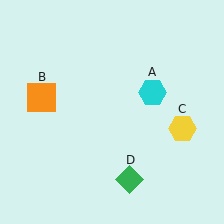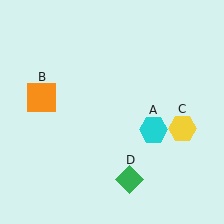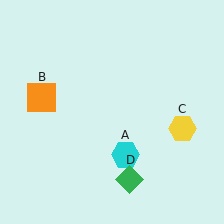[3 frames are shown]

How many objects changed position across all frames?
1 object changed position: cyan hexagon (object A).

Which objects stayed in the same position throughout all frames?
Orange square (object B) and yellow hexagon (object C) and green diamond (object D) remained stationary.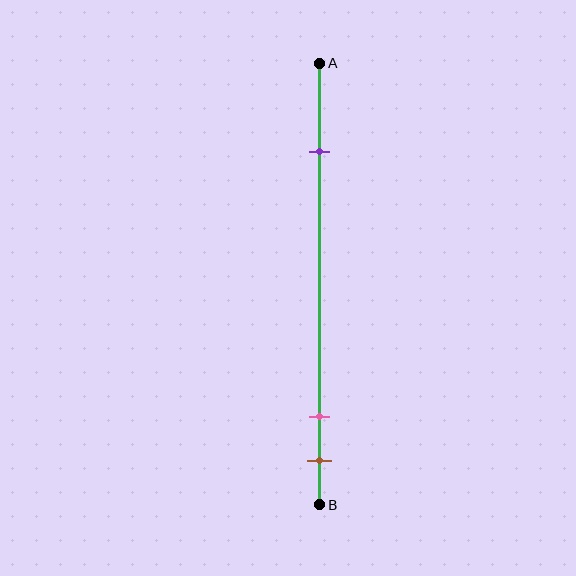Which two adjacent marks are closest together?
The pink and brown marks are the closest adjacent pair.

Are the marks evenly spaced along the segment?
No, the marks are not evenly spaced.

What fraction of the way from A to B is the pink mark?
The pink mark is approximately 80% (0.8) of the way from A to B.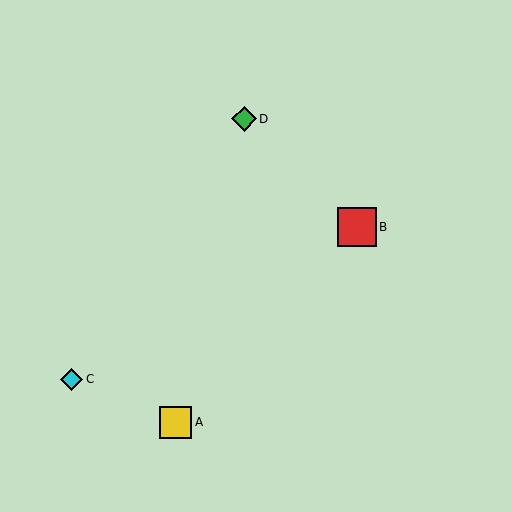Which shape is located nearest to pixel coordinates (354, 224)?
The red square (labeled B) at (357, 227) is nearest to that location.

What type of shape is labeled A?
Shape A is a yellow square.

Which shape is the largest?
The red square (labeled B) is the largest.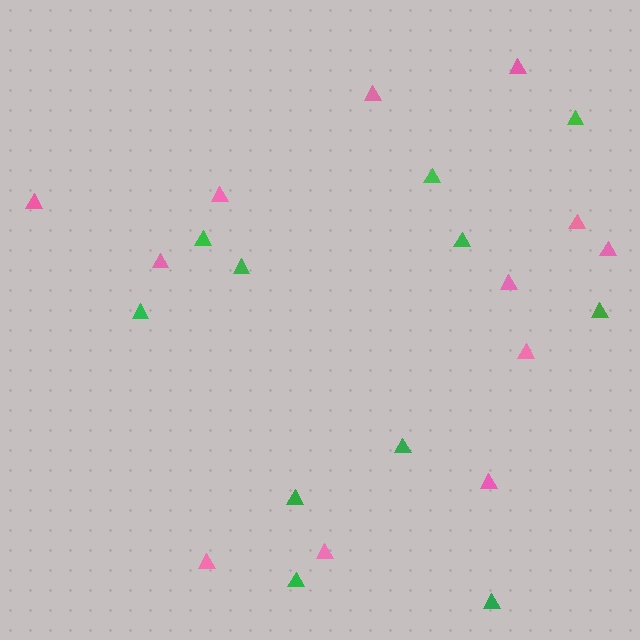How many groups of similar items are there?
There are 2 groups: one group of pink triangles (12) and one group of green triangles (11).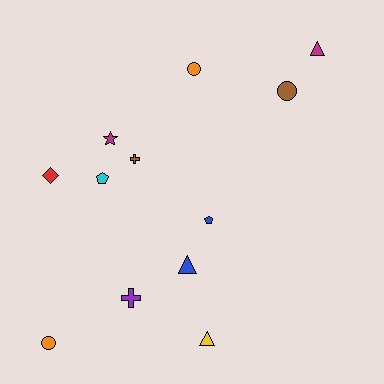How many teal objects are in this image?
There are no teal objects.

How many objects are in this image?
There are 12 objects.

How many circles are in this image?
There are 3 circles.